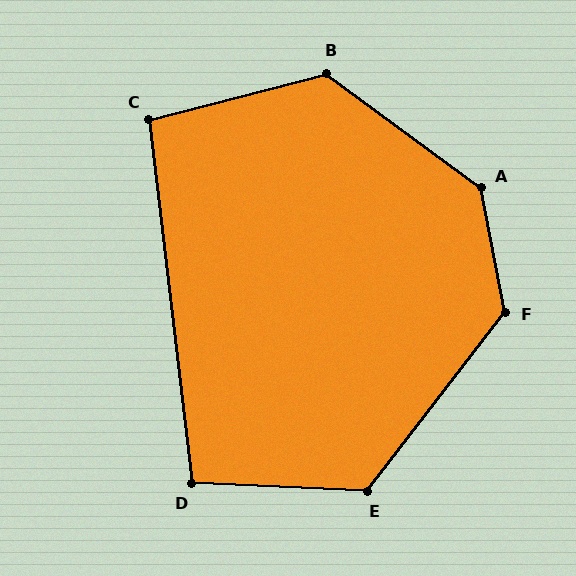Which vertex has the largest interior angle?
A, at approximately 137 degrees.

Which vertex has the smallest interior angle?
C, at approximately 98 degrees.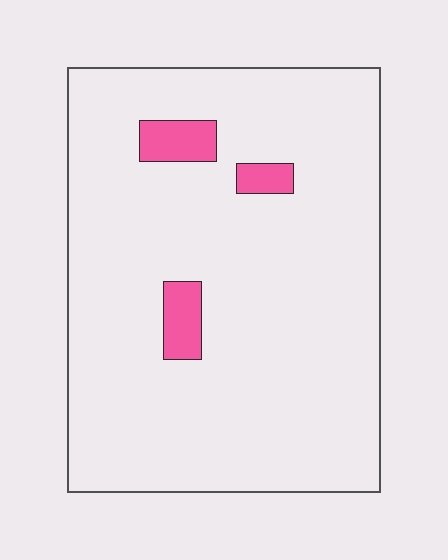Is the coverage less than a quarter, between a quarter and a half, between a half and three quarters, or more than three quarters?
Less than a quarter.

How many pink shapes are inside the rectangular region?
3.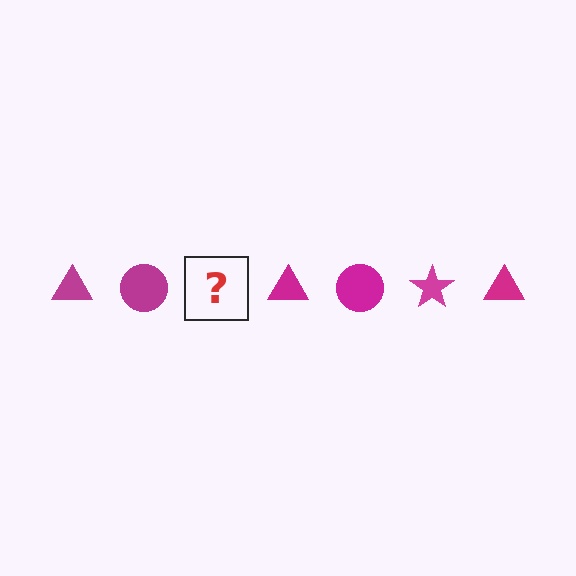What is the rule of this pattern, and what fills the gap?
The rule is that the pattern cycles through triangle, circle, star shapes in magenta. The gap should be filled with a magenta star.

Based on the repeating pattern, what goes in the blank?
The blank should be a magenta star.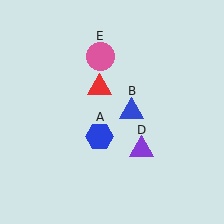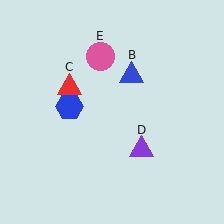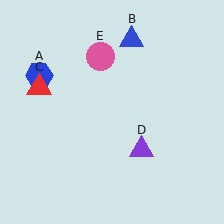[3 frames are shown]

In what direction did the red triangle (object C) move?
The red triangle (object C) moved left.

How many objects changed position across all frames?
3 objects changed position: blue hexagon (object A), blue triangle (object B), red triangle (object C).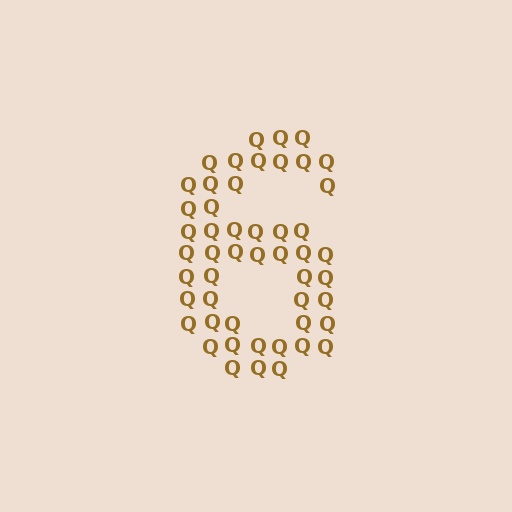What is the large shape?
The large shape is the digit 6.